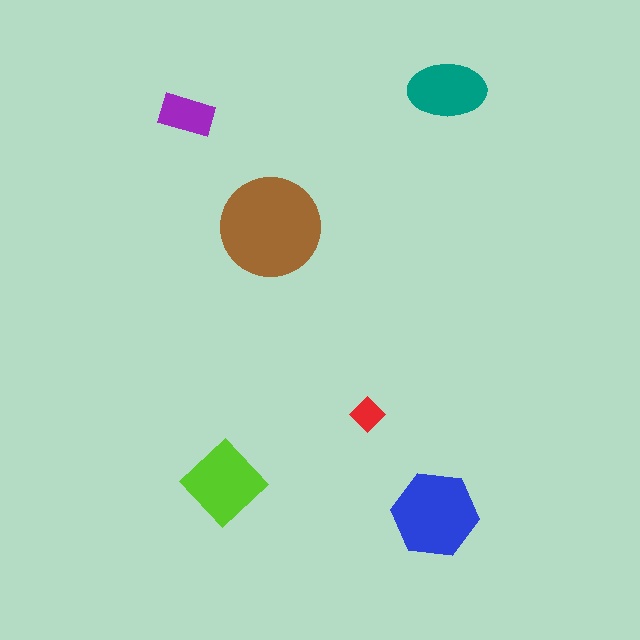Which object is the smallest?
The red diamond.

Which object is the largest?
The brown circle.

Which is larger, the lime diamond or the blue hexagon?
The blue hexagon.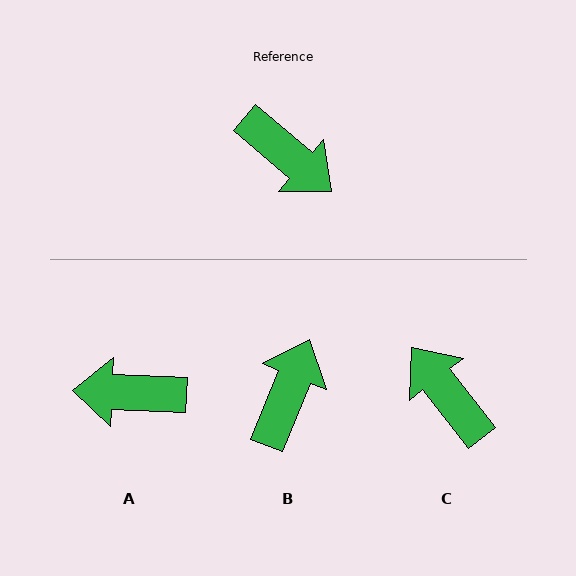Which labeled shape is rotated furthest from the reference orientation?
C, about 168 degrees away.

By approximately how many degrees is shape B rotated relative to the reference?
Approximately 108 degrees counter-clockwise.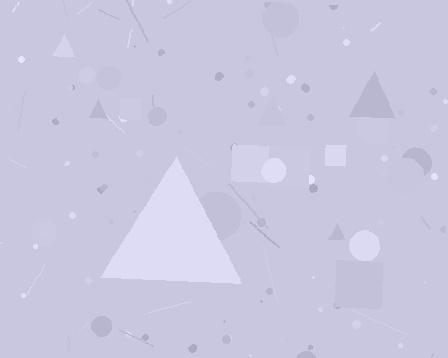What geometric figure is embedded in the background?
A triangle is embedded in the background.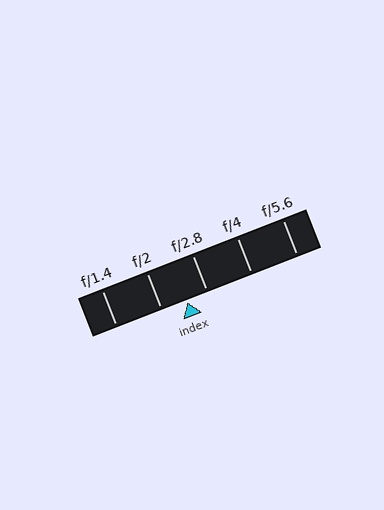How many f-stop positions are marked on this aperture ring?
There are 5 f-stop positions marked.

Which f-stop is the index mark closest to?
The index mark is closest to f/2.8.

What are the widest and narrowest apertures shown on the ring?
The widest aperture shown is f/1.4 and the narrowest is f/5.6.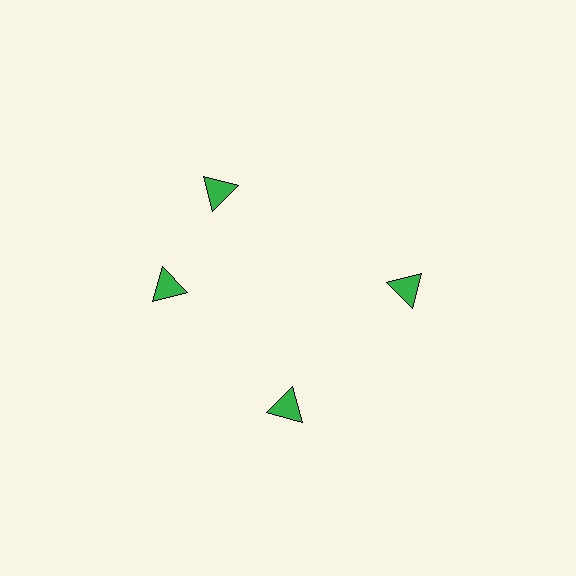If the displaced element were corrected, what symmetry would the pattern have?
It would have 4-fold rotational symmetry — the pattern would map onto itself every 90 degrees.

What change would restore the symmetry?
The symmetry would be restored by rotating it back into even spacing with its neighbors so that all 4 triangles sit at equal angles and equal distance from the center.